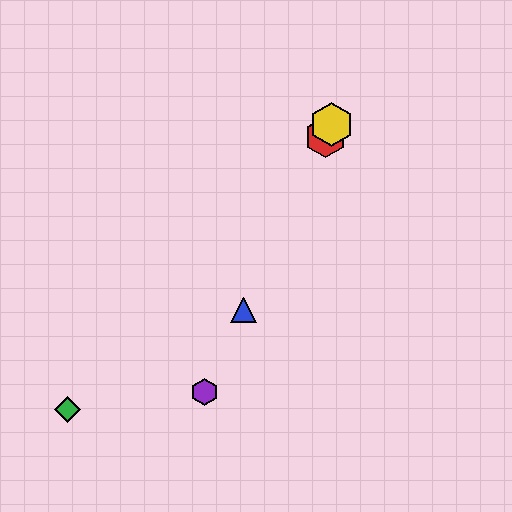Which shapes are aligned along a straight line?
The red hexagon, the blue triangle, the yellow hexagon, the purple hexagon are aligned along a straight line.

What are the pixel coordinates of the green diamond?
The green diamond is at (67, 410).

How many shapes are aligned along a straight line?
4 shapes (the red hexagon, the blue triangle, the yellow hexagon, the purple hexagon) are aligned along a straight line.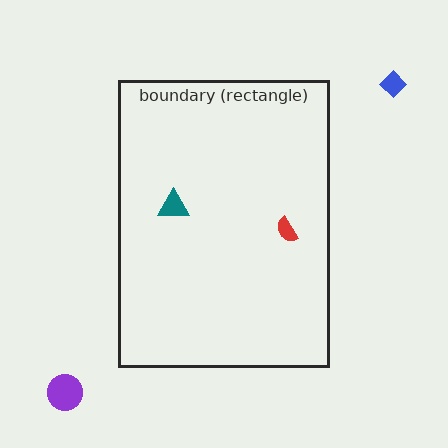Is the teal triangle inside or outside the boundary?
Inside.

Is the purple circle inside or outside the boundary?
Outside.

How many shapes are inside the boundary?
2 inside, 2 outside.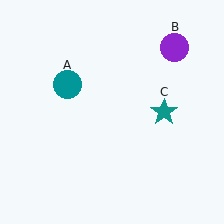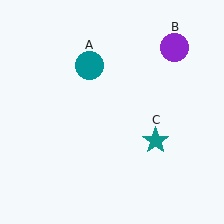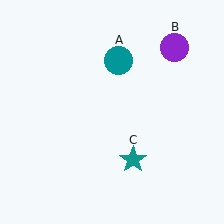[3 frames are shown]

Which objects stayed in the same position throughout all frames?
Purple circle (object B) remained stationary.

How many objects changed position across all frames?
2 objects changed position: teal circle (object A), teal star (object C).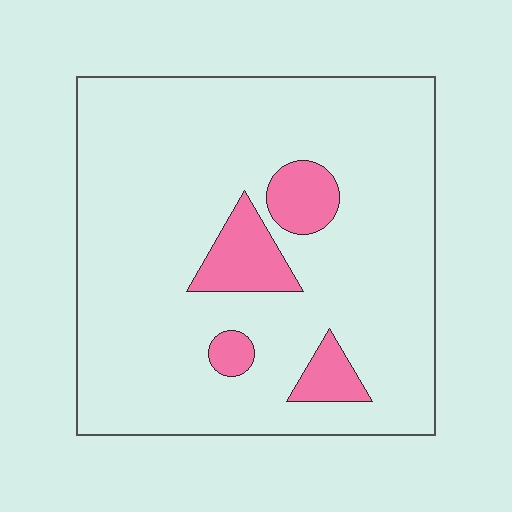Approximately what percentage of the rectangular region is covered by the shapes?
Approximately 10%.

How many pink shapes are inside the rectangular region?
4.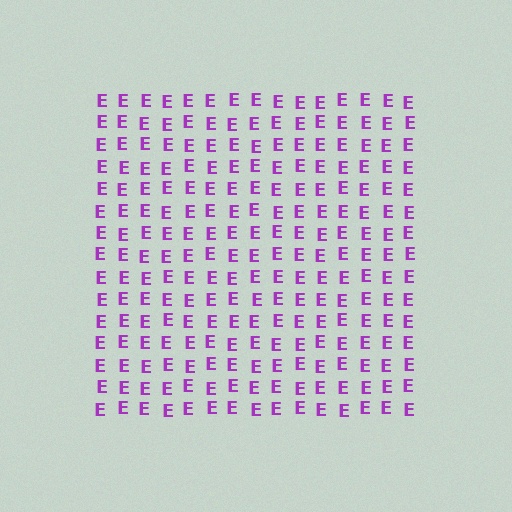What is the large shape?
The large shape is a square.